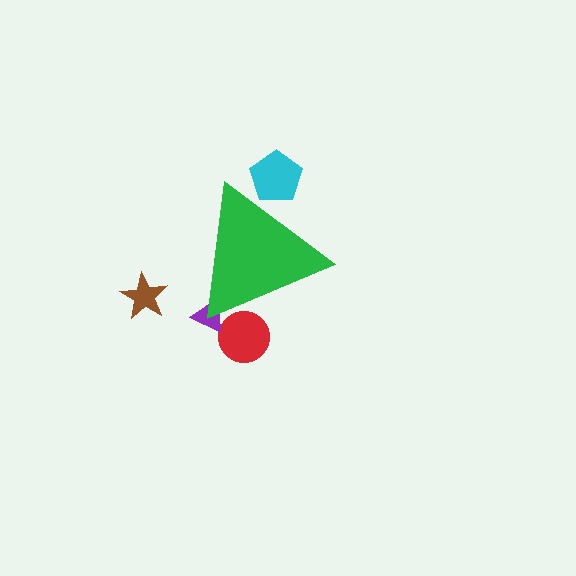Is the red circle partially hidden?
Yes, the red circle is partially hidden behind the green triangle.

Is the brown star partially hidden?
No, the brown star is fully visible.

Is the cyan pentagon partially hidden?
Yes, the cyan pentagon is partially hidden behind the green triangle.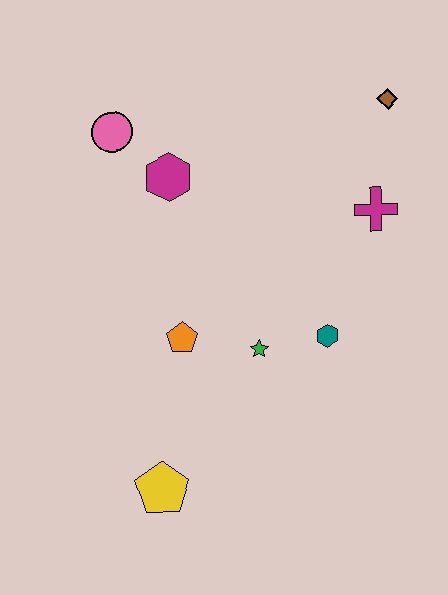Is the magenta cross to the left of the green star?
No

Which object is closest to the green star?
The teal hexagon is closest to the green star.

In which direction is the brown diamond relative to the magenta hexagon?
The brown diamond is to the right of the magenta hexagon.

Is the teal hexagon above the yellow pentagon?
Yes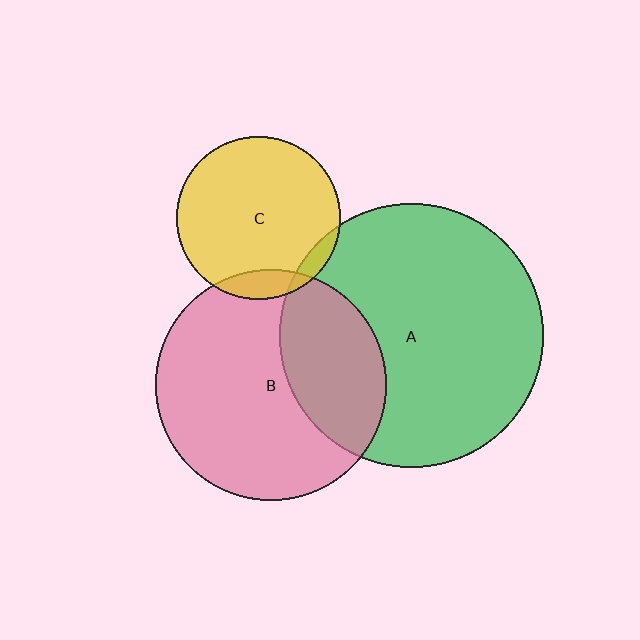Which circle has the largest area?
Circle A (green).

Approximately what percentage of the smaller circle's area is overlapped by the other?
Approximately 5%.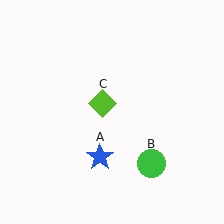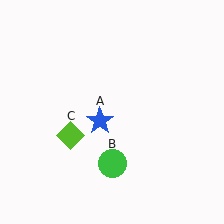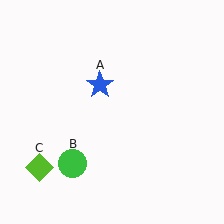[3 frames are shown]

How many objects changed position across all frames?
3 objects changed position: blue star (object A), green circle (object B), lime diamond (object C).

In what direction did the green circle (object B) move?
The green circle (object B) moved left.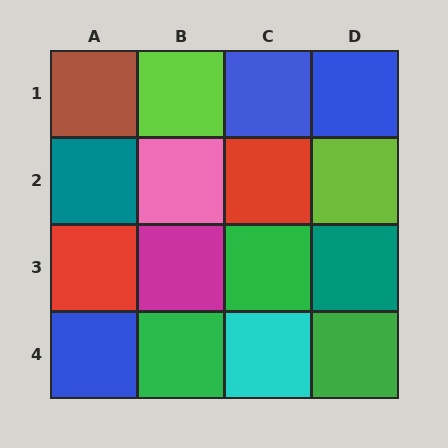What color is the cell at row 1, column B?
Lime.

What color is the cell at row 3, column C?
Green.